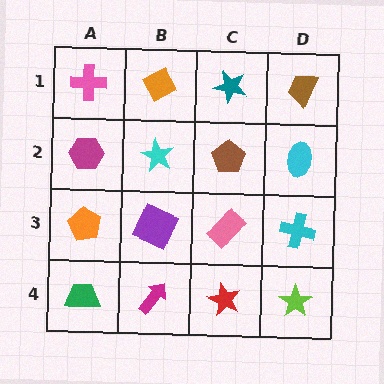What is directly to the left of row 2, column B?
A magenta hexagon.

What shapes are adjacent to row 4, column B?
A purple square (row 3, column B), a green trapezoid (row 4, column A), a red star (row 4, column C).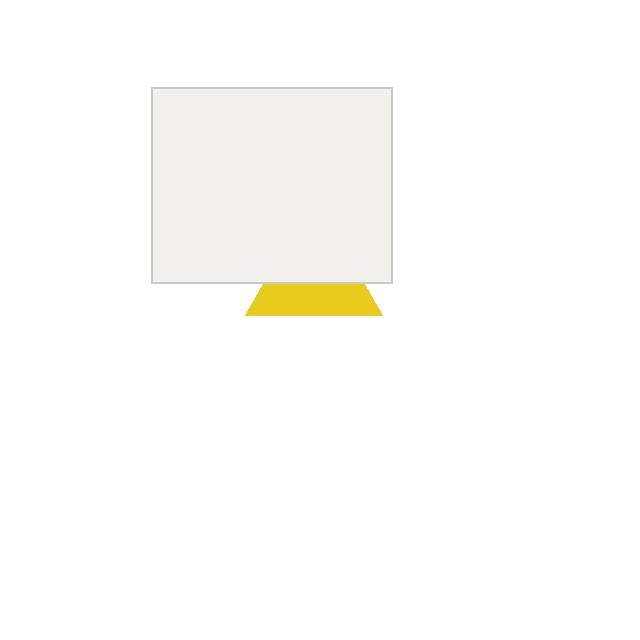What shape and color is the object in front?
The object in front is a white rectangle.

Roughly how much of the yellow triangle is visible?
About half of it is visible (roughly 46%).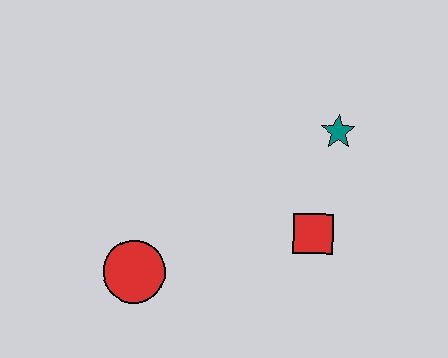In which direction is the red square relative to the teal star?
The red square is below the teal star.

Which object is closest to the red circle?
The red square is closest to the red circle.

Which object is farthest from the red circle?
The teal star is farthest from the red circle.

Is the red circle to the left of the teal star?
Yes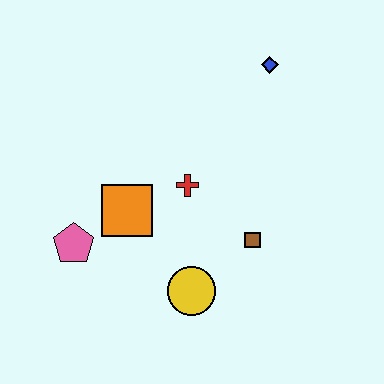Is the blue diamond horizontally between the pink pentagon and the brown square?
No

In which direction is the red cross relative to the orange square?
The red cross is to the right of the orange square.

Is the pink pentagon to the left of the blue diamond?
Yes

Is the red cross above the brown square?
Yes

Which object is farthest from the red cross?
The blue diamond is farthest from the red cross.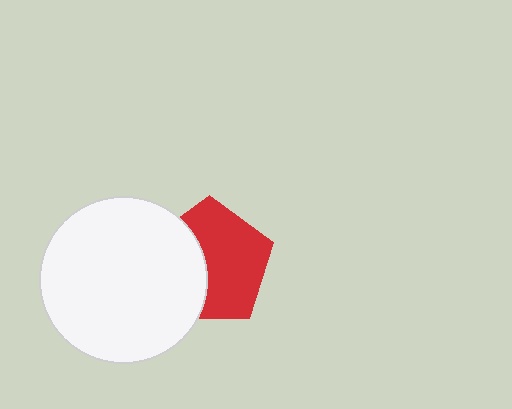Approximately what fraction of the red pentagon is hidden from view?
Roughly 40% of the red pentagon is hidden behind the white circle.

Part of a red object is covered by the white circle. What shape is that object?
It is a pentagon.